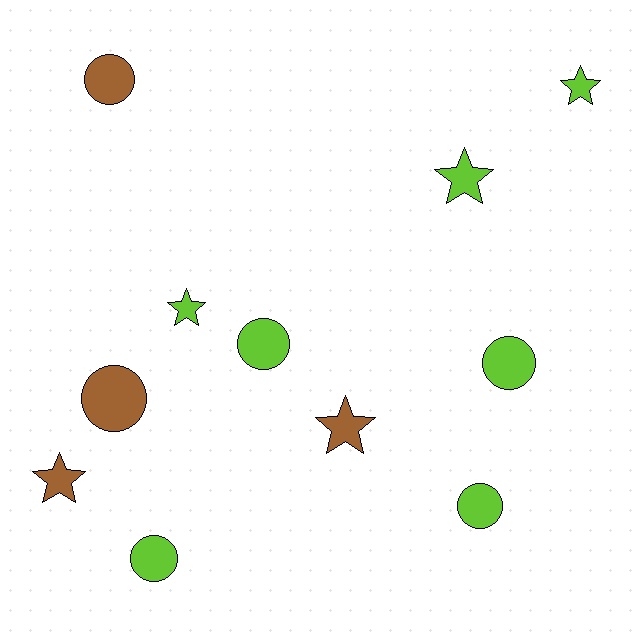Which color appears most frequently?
Lime, with 7 objects.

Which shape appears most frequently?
Circle, with 6 objects.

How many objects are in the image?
There are 11 objects.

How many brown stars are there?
There are 2 brown stars.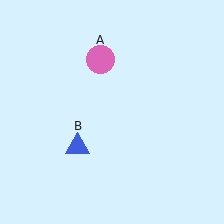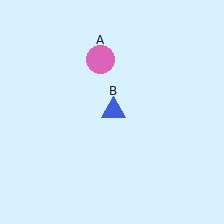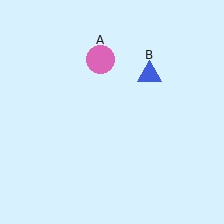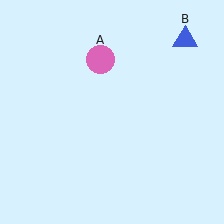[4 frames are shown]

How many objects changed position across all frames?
1 object changed position: blue triangle (object B).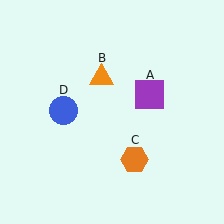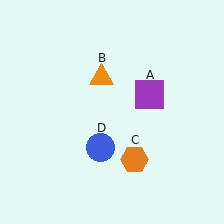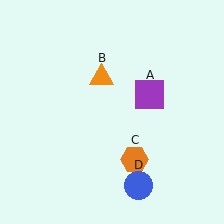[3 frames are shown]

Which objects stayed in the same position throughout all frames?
Purple square (object A) and orange triangle (object B) and orange hexagon (object C) remained stationary.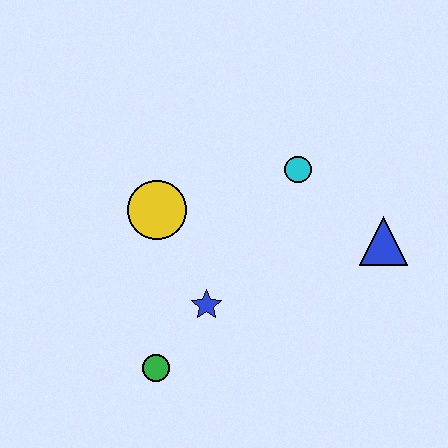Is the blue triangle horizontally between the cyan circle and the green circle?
No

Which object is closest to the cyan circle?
The blue triangle is closest to the cyan circle.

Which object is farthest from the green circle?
The blue triangle is farthest from the green circle.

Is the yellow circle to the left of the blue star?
Yes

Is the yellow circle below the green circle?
No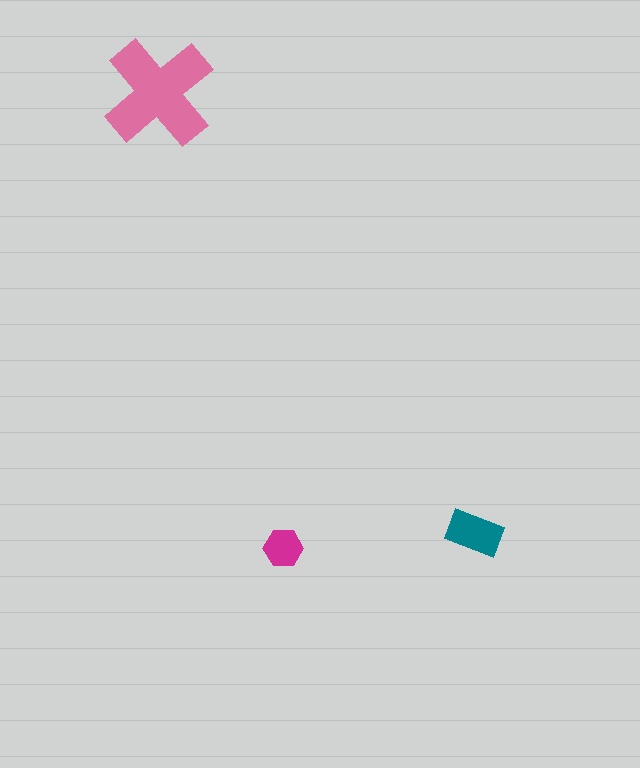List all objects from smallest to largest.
The magenta hexagon, the teal rectangle, the pink cross.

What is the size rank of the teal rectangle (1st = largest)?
2nd.